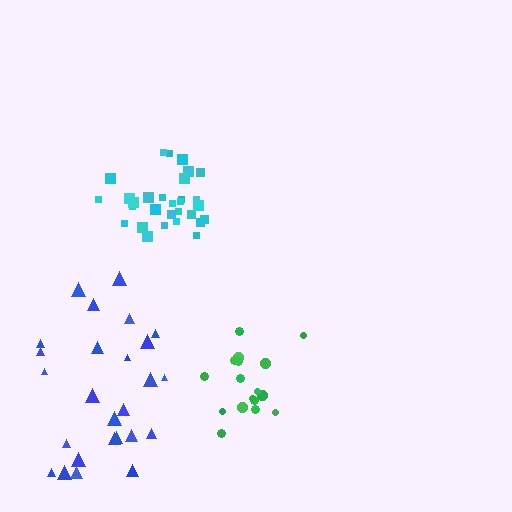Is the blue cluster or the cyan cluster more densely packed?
Cyan.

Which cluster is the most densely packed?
Cyan.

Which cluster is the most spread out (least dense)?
Blue.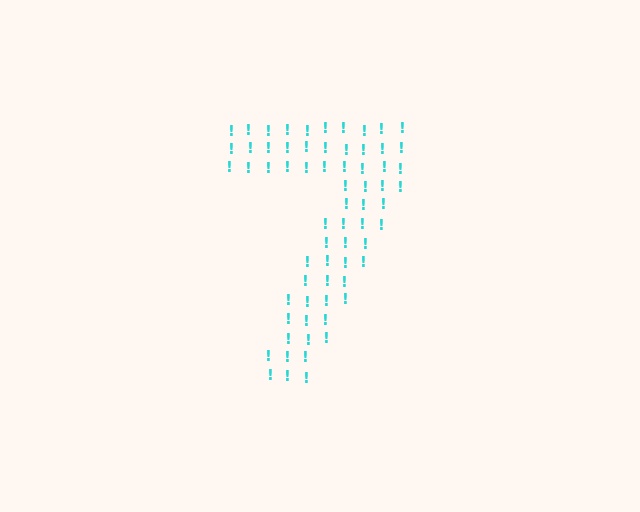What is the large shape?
The large shape is the digit 7.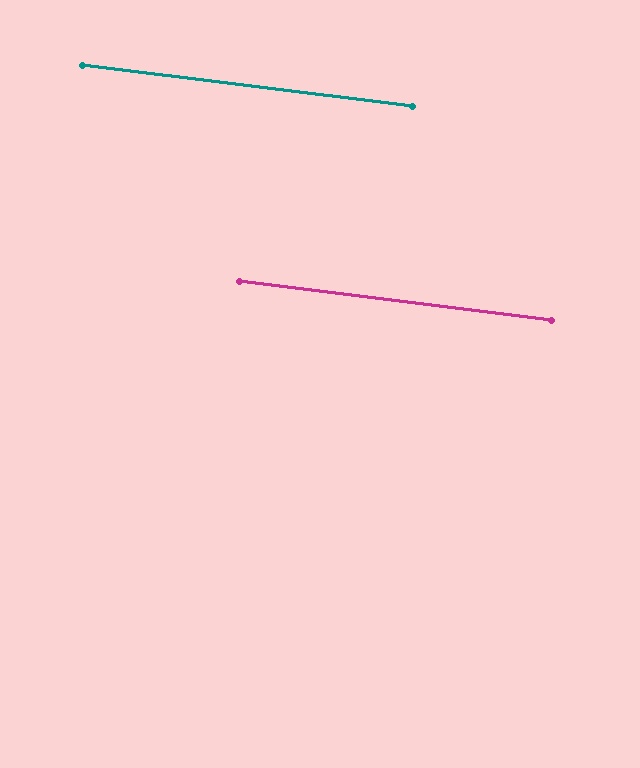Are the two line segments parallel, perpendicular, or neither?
Parallel — their directions differ by only 0.1°.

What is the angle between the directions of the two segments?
Approximately 0 degrees.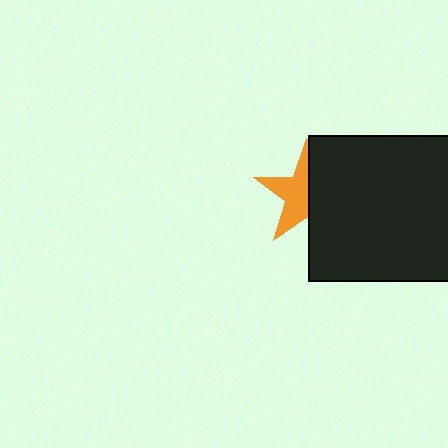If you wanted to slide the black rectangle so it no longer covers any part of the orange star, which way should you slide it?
Slide it right — that is the most direct way to separate the two shapes.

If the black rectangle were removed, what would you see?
You would see the complete orange star.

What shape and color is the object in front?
The object in front is a black rectangle.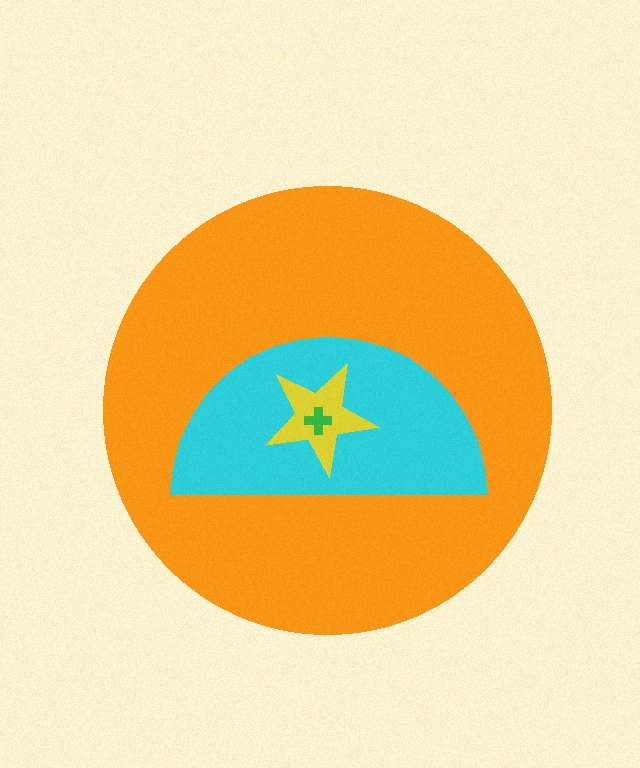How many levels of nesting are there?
4.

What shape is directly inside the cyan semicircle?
The yellow star.